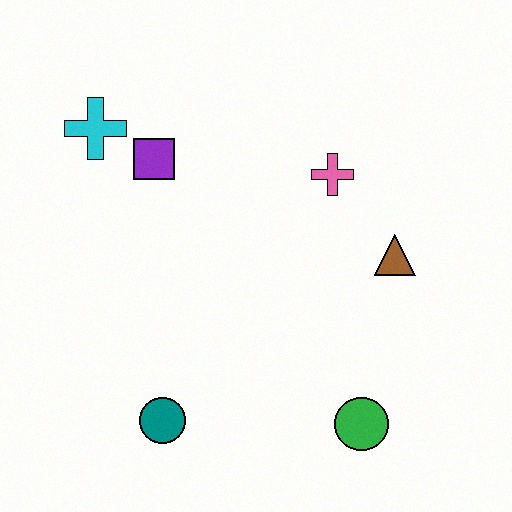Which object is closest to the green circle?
The brown triangle is closest to the green circle.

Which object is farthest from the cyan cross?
The green circle is farthest from the cyan cross.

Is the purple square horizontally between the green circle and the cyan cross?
Yes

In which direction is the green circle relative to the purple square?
The green circle is below the purple square.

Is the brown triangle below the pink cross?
Yes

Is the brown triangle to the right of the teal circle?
Yes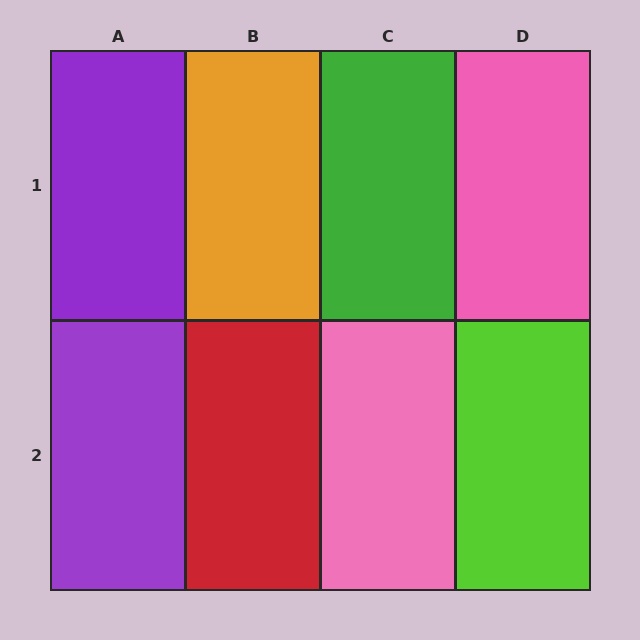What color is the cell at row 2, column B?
Red.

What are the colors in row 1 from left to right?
Purple, orange, green, pink.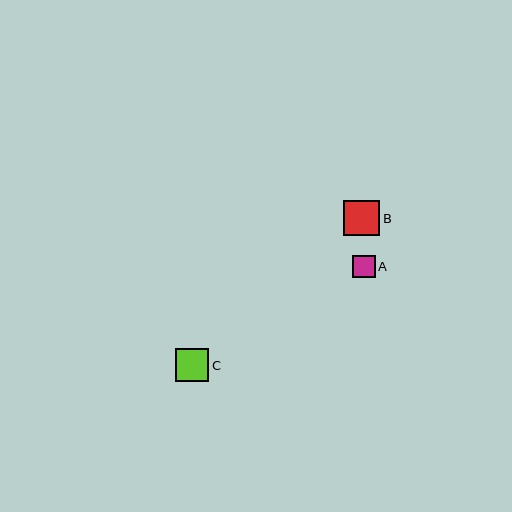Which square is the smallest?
Square A is the smallest with a size of approximately 23 pixels.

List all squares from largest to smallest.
From largest to smallest: B, C, A.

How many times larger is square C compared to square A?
Square C is approximately 1.5 times the size of square A.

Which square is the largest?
Square B is the largest with a size of approximately 36 pixels.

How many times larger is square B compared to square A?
Square B is approximately 1.6 times the size of square A.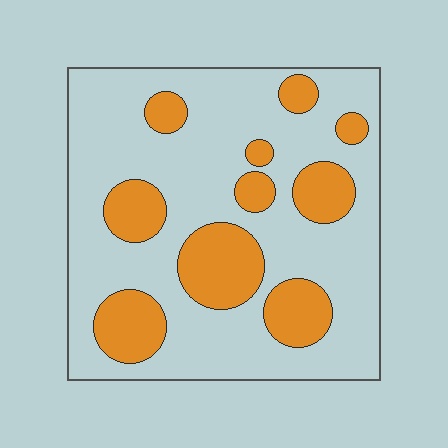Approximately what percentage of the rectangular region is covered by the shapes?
Approximately 25%.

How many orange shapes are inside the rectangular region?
10.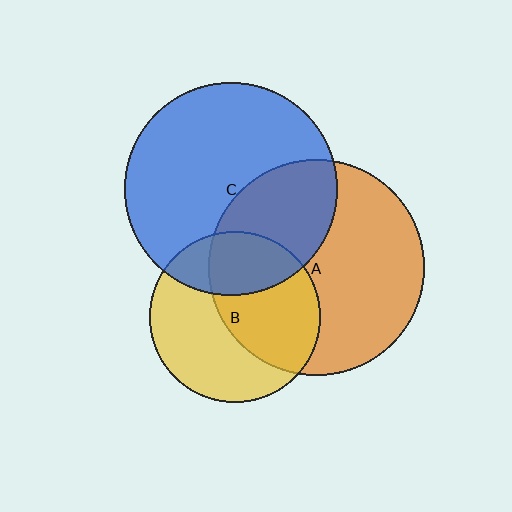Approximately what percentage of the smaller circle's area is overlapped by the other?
Approximately 50%.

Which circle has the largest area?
Circle A (orange).